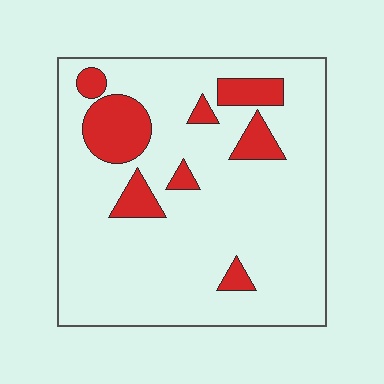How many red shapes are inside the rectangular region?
8.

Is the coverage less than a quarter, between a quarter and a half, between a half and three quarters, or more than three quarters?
Less than a quarter.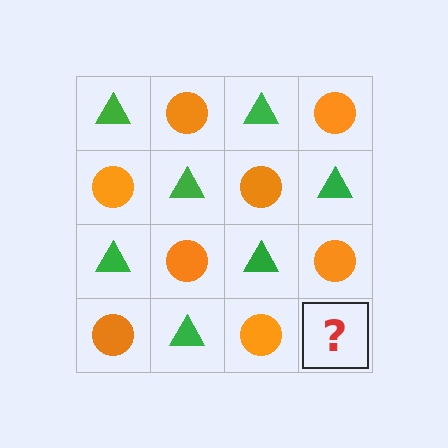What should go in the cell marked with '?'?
The missing cell should contain a green triangle.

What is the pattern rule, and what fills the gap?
The rule is that it alternates green triangle and orange circle in a checkerboard pattern. The gap should be filled with a green triangle.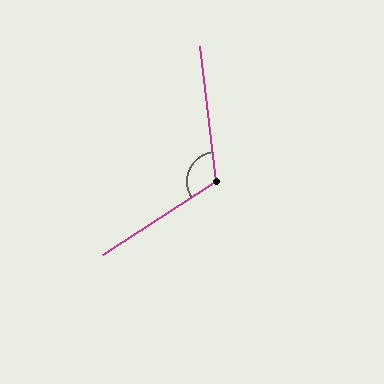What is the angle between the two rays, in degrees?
Approximately 116 degrees.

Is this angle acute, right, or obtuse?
It is obtuse.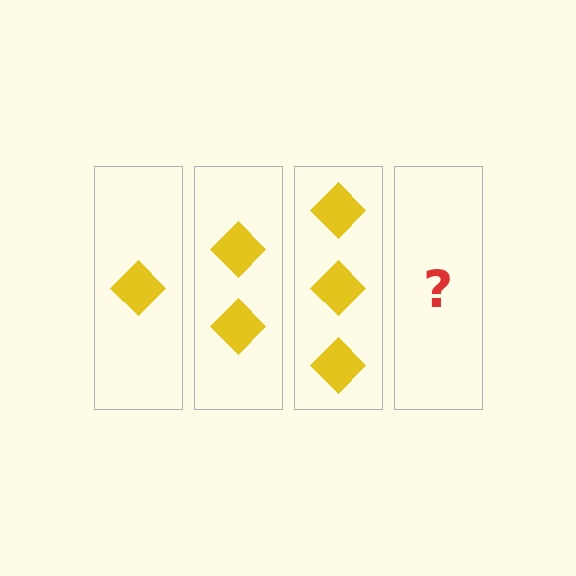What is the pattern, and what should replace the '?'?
The pattern is that each step adds one more diamond. The '?' should be 4 diamonds.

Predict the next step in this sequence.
The next step is 4 diamonds.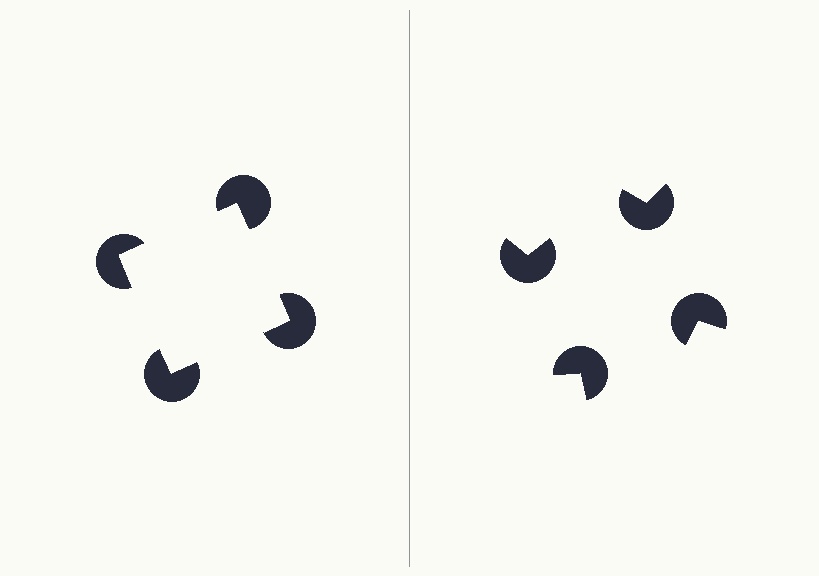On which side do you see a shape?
An illusory square appears on the left side. On the right side the wedge cuts are rotated, so no coherent shape forms.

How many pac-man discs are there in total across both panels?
8 — 4 on each side.